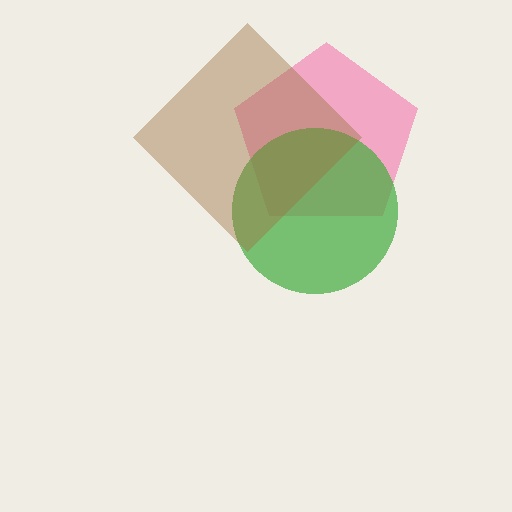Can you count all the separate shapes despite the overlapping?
Yes, there are 3 separate shapes.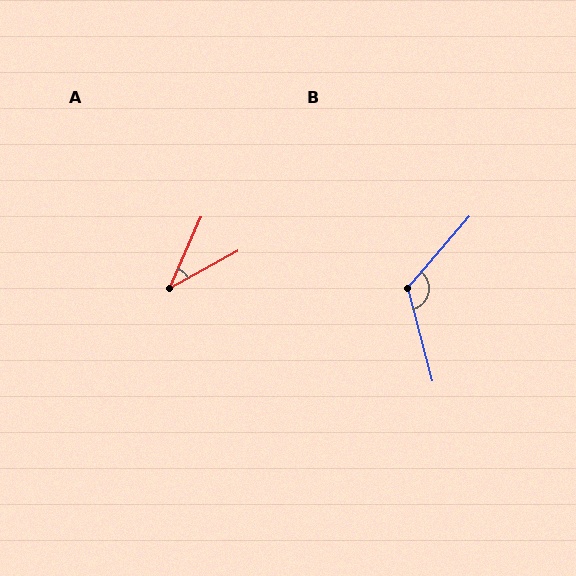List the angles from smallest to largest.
A (38°), B (125°).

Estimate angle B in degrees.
Approximately 125 degrees.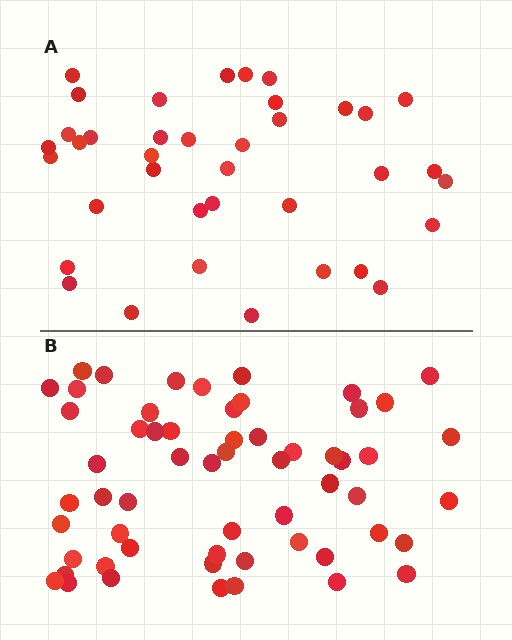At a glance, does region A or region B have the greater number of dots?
Region B (the bottom region) has more dots.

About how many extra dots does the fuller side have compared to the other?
Region B has approximately 20 more dots than region A.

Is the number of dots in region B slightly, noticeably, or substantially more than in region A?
Region B has substantially more. The ratio is roughly 1.5 to 1.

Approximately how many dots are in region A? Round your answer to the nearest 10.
About 40 dots. (The exact count is 38, which rounds to 40.)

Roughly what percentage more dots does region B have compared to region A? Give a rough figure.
About 55% more.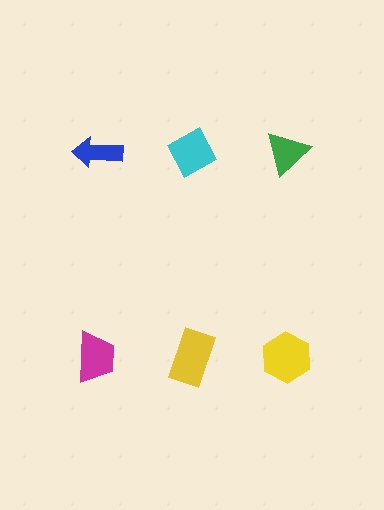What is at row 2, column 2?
A yellow rectangle.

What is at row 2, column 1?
A magenta trapezoid.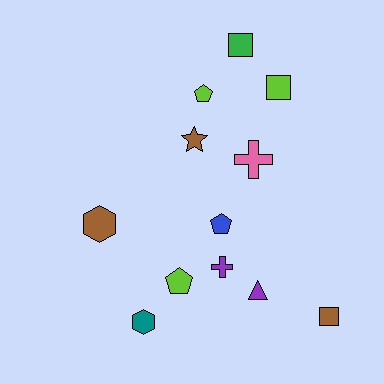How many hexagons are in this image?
There are 2 hexagons.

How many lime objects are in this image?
There are 3 lime objects.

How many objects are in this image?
There are 12 objects.